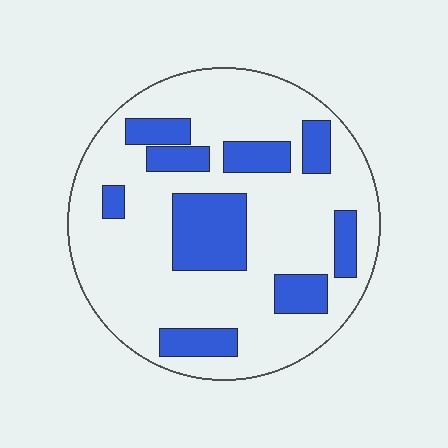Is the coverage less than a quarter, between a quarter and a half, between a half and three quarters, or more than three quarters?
Between a quarter and a half.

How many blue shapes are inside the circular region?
9.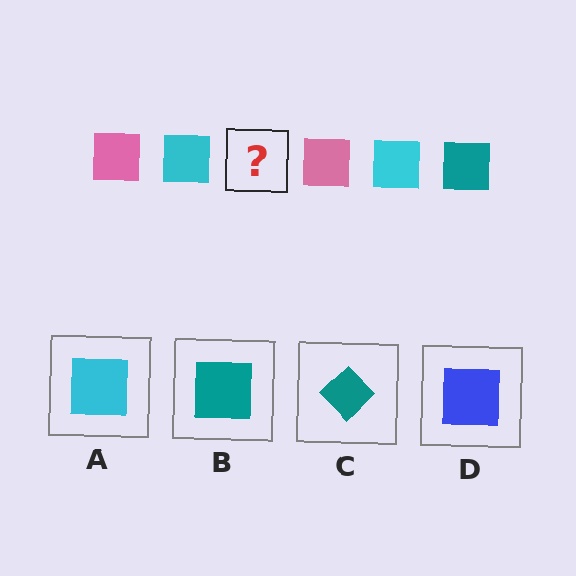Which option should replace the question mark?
Option B.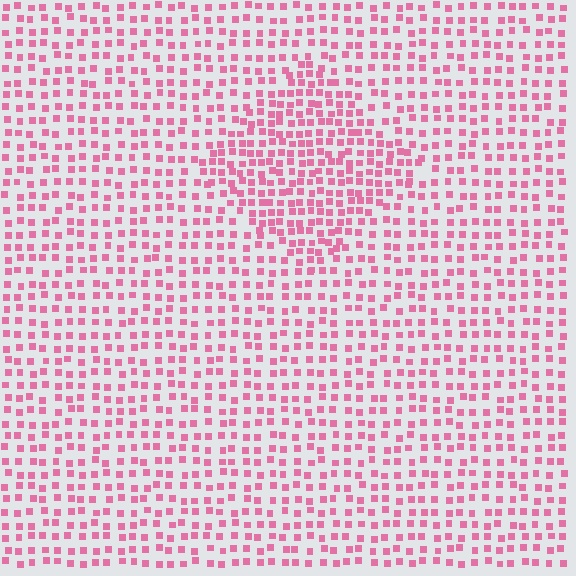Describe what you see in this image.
The image contains small pink elements arranged at two different densities. A diamond-shaped region is visible where the elements are more densely packed than the surrounding area.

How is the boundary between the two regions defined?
The boundary is defined by a change in element density (approximately 1.6x ratio). All elements are the same color, size, and shape.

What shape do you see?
I see a diamond.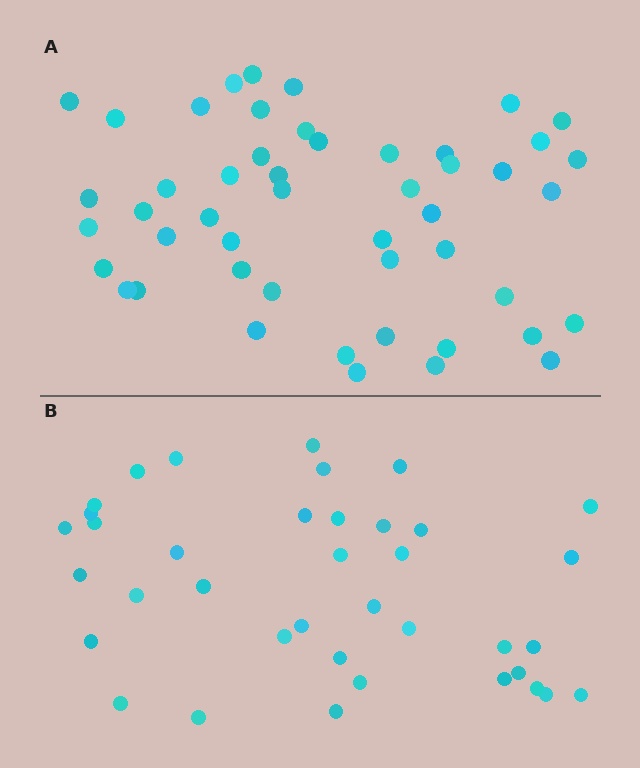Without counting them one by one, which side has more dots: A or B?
Region A (the top region) has more dots.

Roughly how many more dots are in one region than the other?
Region A has roughly 12 or so more dots than region B.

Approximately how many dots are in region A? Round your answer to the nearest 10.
About 50 dots. (The exact count is 49, which rounds to 50.)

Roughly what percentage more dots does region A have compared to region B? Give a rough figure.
About 30% more.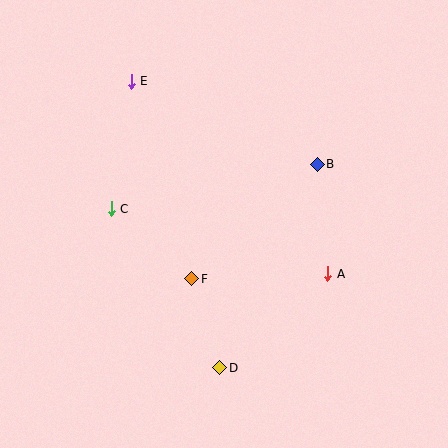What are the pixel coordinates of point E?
Point E is at (131, 81).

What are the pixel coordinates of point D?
Point D is at (220, 368).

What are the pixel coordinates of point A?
Point A is at (328, 274).